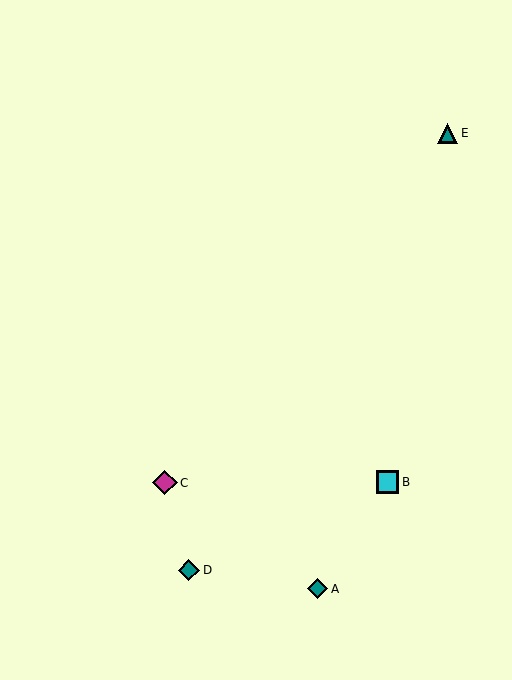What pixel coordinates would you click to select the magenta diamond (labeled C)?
Click at (165, 483) to select the magenta diamond C.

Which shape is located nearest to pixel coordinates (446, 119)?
The teal triangle (labeled E) at (448, 133) is nearest to that location.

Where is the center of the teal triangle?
The center of the teal triangle is at (448, 133).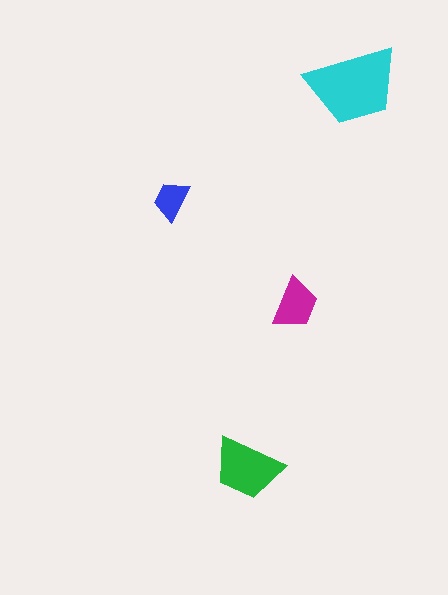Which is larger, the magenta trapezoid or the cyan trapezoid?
The cyan one.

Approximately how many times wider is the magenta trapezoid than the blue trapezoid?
About 1.5 times wider.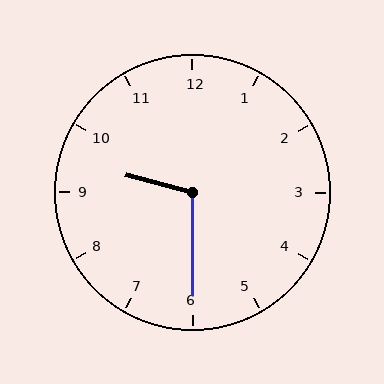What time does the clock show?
9:30.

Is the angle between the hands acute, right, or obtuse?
It is obtuse.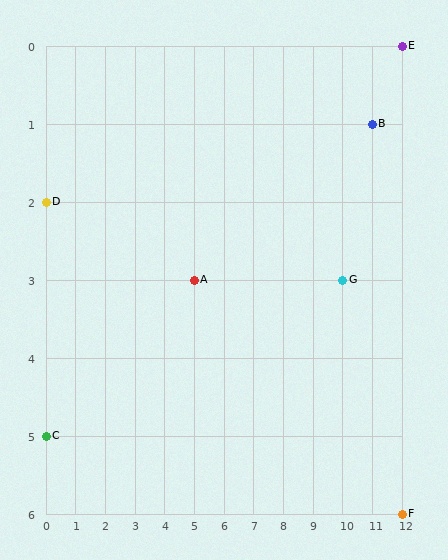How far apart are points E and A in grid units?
Points E and A are 7 columns and 3 rows apart (about 7.6 grid units diagonally).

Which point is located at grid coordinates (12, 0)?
Point E is at (12, 0).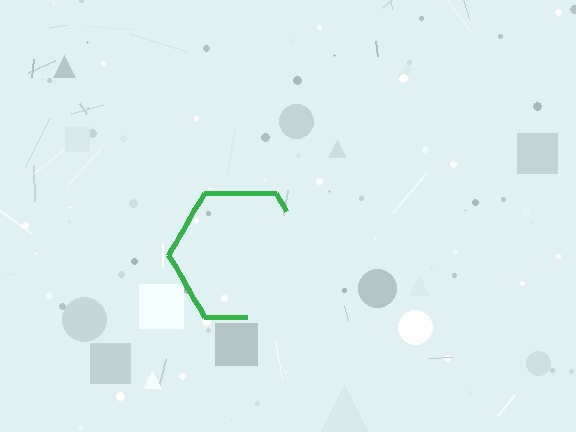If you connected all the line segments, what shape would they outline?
They would outline a hexagon.